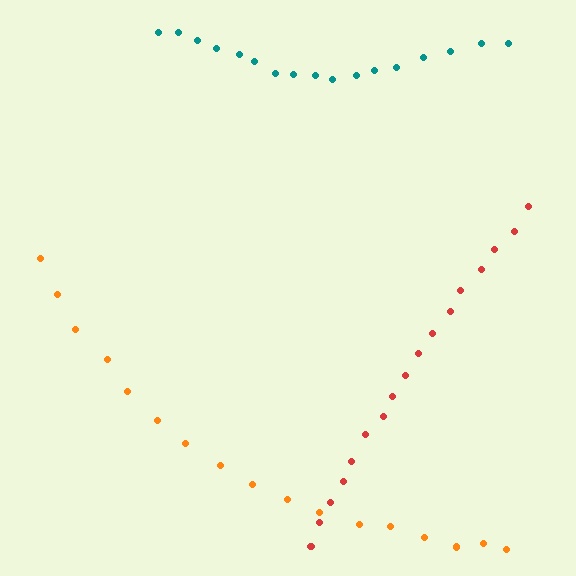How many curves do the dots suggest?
There are 3 distinct paths.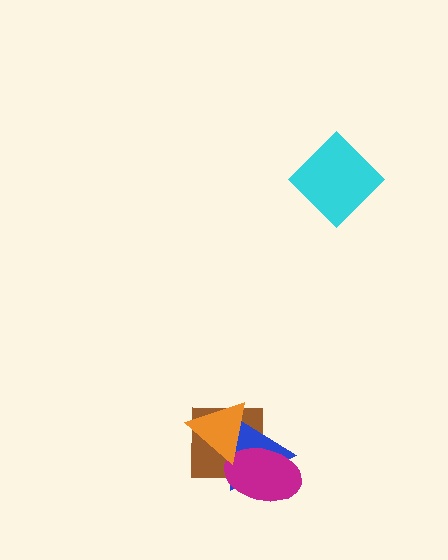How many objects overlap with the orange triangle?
3 objects overlap with the orange triangle.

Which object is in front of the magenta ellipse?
The orange triangle is in front of the magenta ellipse.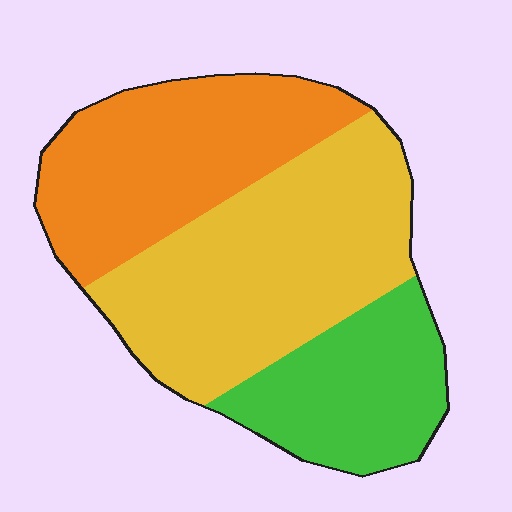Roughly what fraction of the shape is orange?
Orange takes up about one third (1/3) of the shape.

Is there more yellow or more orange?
Yellow.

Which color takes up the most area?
Yellow, at roughly 45%.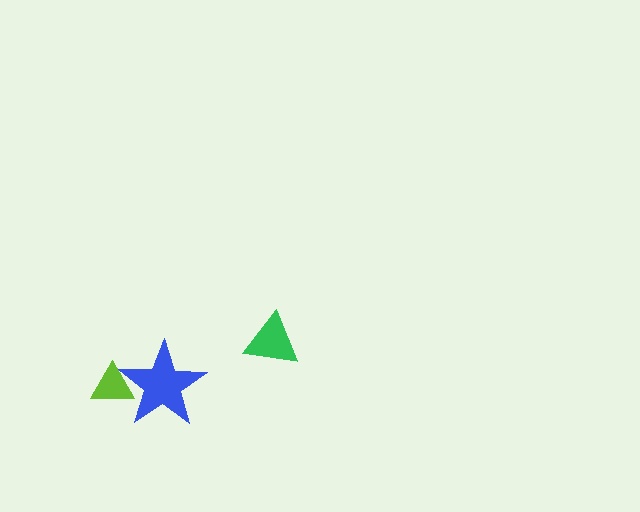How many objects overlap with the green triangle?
0 objects overlap with the green triangle.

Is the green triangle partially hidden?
No, no other shape covers it.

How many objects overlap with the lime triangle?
1 object overlaps with the lime triangle.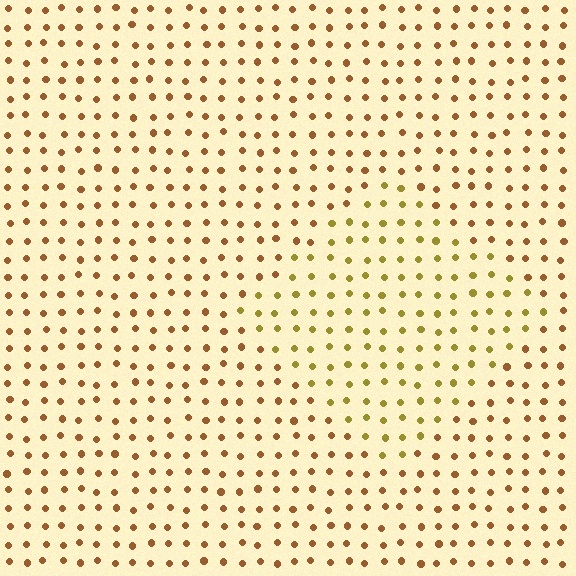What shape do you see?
I see a diamond.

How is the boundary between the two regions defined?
The boundary is defined purely by a slight shift in hue (about 29 degrees). Spacing, size, and orientation are identical on both sides.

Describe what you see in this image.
The image is filled with small brown elements in a uniform arrangement. A diamond-shaped region is visible where the elements are tinted to a slightly different hue, forming a subtle color boundary.